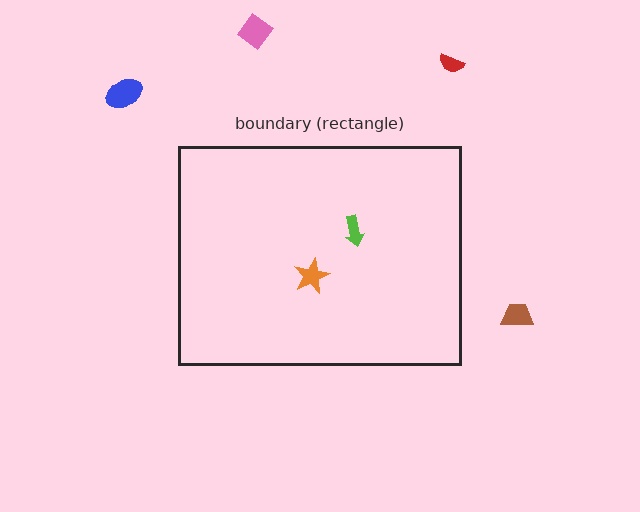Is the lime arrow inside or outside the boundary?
Inside.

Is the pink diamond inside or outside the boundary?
Outside.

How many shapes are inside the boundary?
2 inside, 4 outside.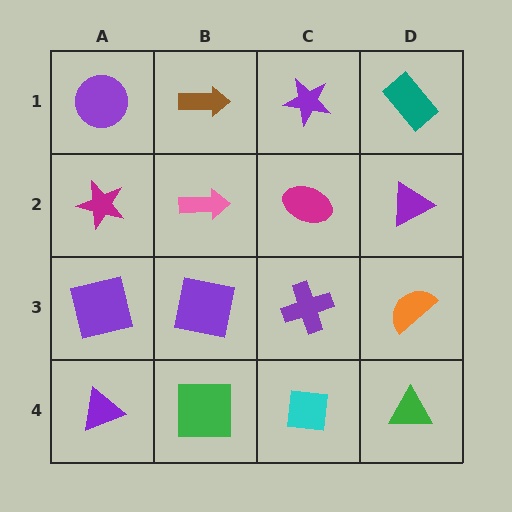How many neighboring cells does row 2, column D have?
3.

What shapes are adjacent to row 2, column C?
A purple star (row 1, column C), a purple cross (row 3, column C), a pink arrow (row 2, column B), a purple triangle (row 2, column D).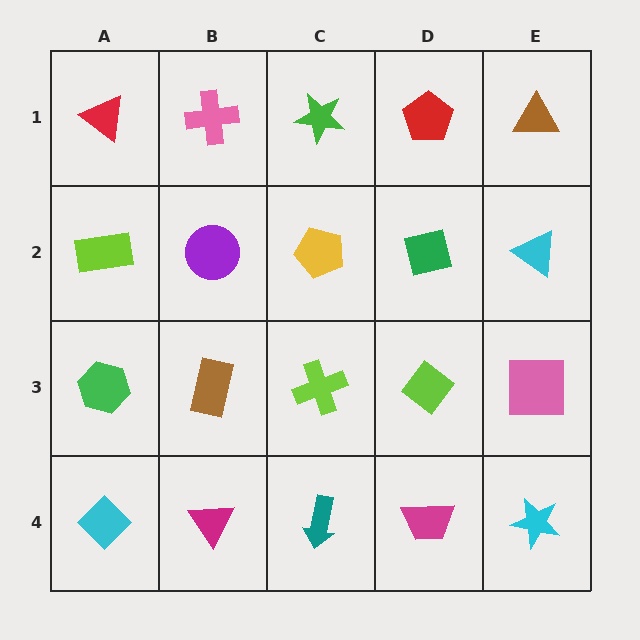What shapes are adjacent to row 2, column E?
A brown triangle (row 1, column E), a pink square (row 3, column E), a green square (row 2, column D).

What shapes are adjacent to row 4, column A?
A green hexagon (row 3, column A), a magenta triangle (row 4, column B).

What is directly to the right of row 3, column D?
A pink square.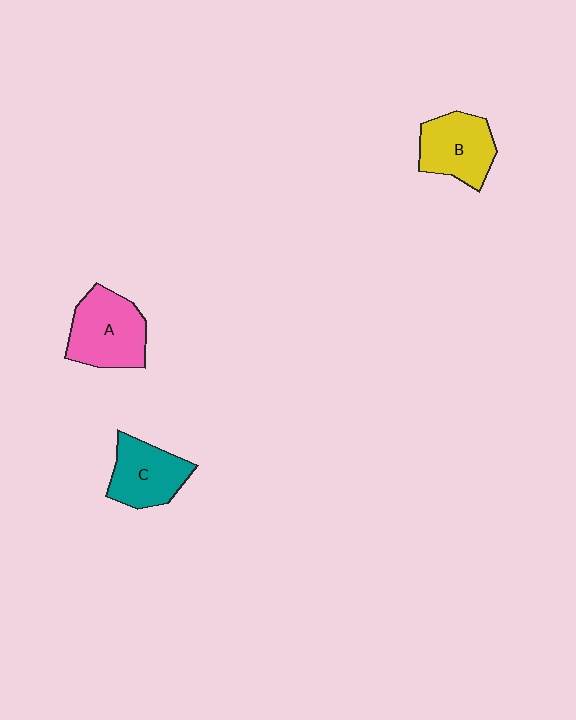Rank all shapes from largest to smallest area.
From largest to smallest: A (pink), B (yellow), C (teal).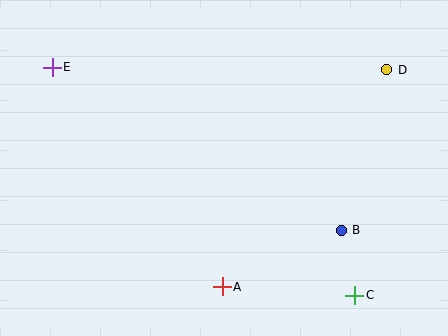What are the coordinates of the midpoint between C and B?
The midpoint between C and B is at (348, 263).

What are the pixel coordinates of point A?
Point A is at (222, 287).